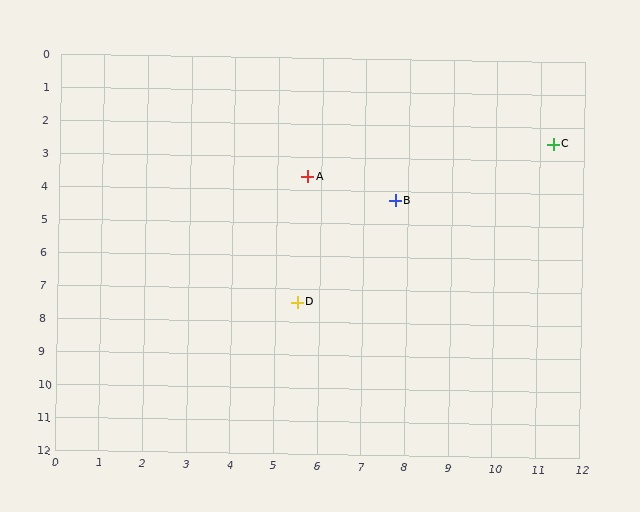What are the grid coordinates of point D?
Point D is at approximately (5.5, 7.4).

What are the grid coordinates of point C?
Point C is at approximately (11.3, 2.5).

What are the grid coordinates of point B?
Point B is at approximately (7.7, 4.3).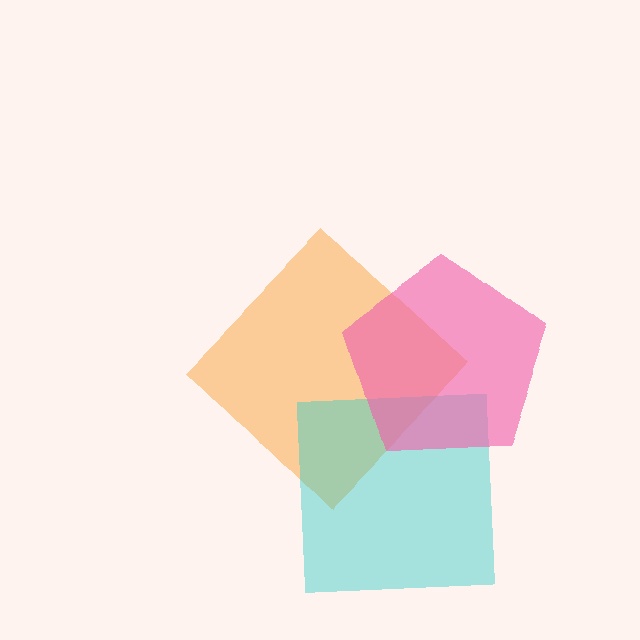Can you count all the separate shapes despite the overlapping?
Yes, there are 3 separate shapes.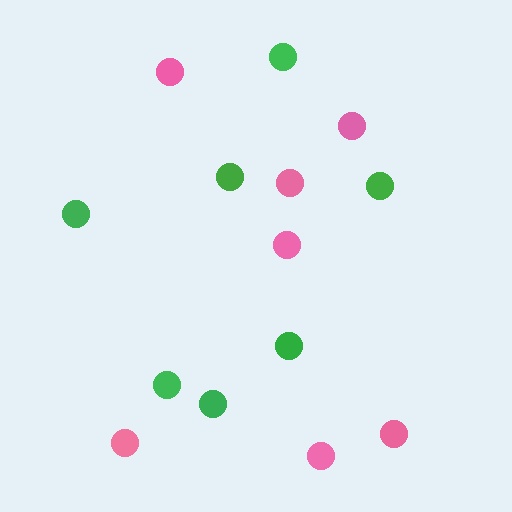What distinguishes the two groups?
There are 2 groups: one group of green circles (7) and one group of pink circles (7).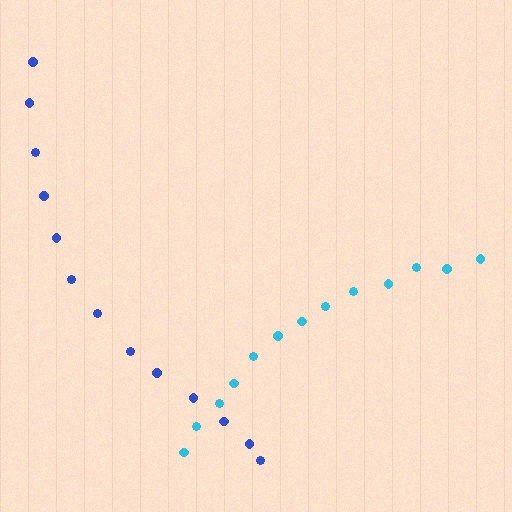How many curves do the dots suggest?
There are 2 distinct paths.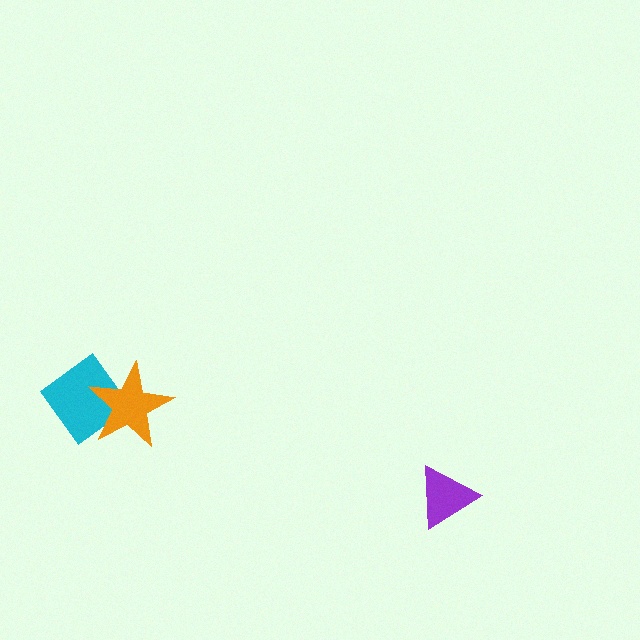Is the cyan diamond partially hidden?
Yes, it is partially covered by another shape.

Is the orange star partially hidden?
No, no other shape covers it.